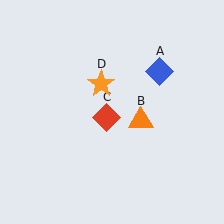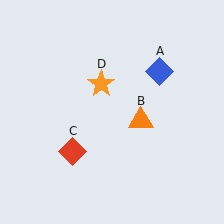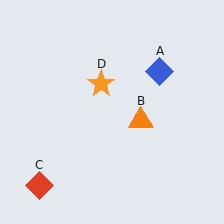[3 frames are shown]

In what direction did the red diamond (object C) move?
The red diamond (object C) moved down and to the left.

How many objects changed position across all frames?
1 object changed position: red diamond (object C).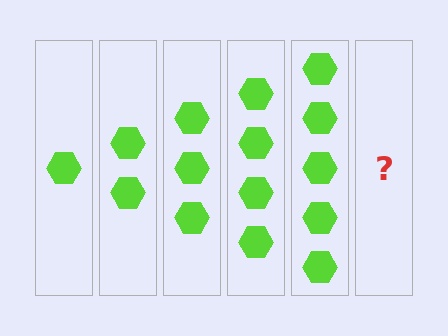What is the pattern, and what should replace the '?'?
The pattern is that each step adds one more hexagon. The '?' should be 6 hexagons.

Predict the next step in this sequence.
The next step is 6 hexagons.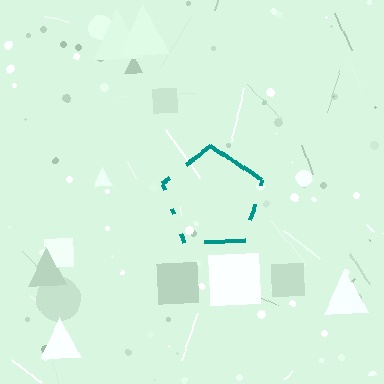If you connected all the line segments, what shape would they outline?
They would outline a pentagon.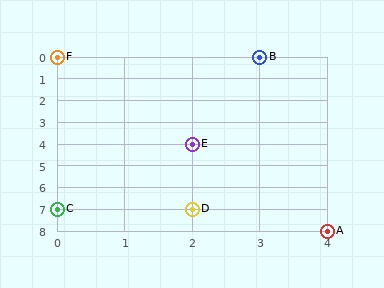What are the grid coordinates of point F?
Point F is at grid coordinates (0, 0).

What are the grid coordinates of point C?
Point C is at grid coordinates (0, 7).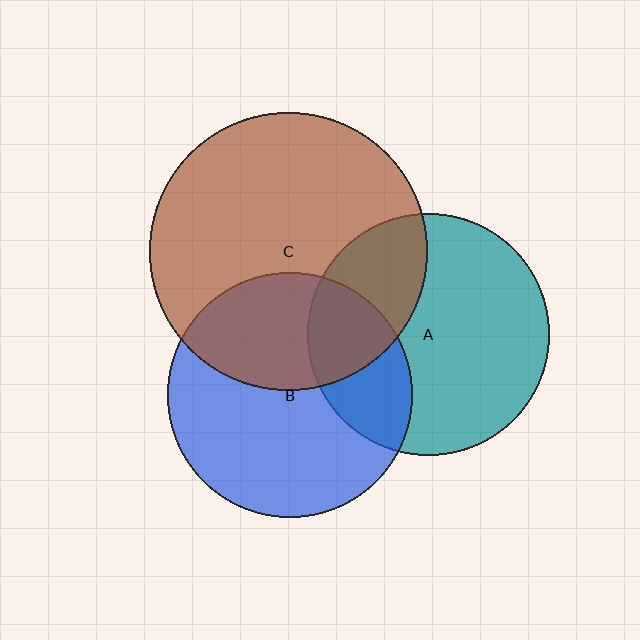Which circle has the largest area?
Circle C (brown).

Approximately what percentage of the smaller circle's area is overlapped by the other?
Approximately 40%.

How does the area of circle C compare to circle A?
Approximately 1.3 times.